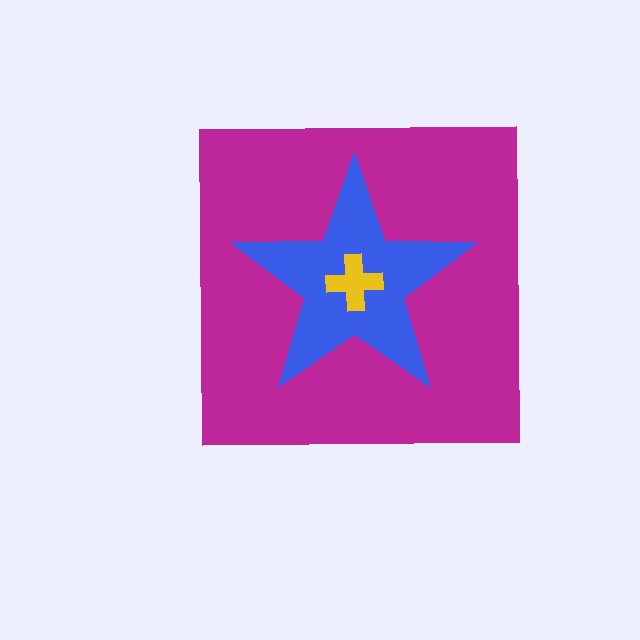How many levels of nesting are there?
3.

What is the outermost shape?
The magenta square.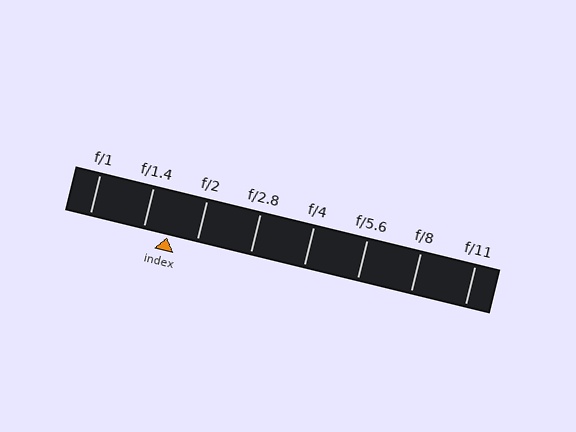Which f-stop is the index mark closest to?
The index mark is closest to f/1.4.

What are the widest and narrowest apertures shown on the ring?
The widest aperture shown is f/1 and the narrowest is f/11.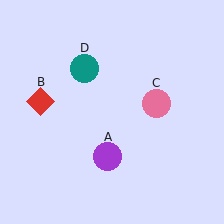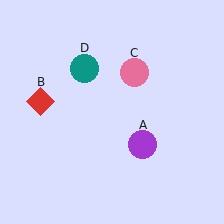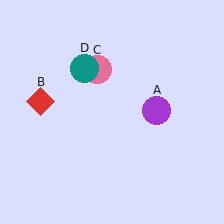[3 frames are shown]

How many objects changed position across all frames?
2 objects changed position: purple circle (object A), pink circle (object C).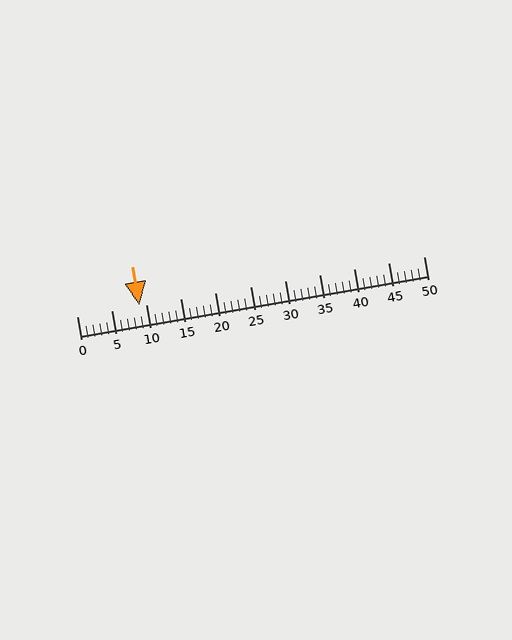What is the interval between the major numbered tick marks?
The major tick marks are spaced 5 units apart.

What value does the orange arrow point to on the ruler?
The orange arrow points to approximately 9.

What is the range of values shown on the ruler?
The ruler shows values from 0 to 50.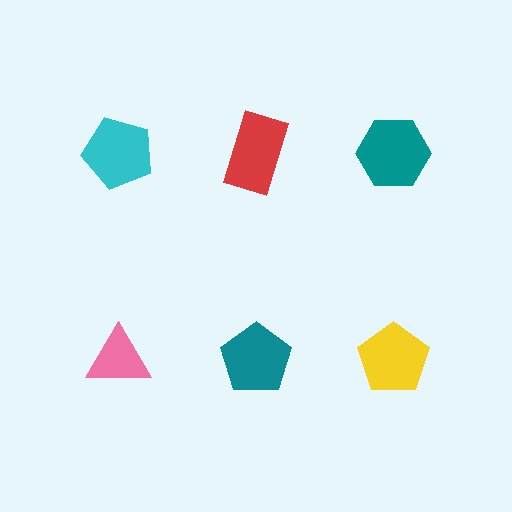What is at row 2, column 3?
A yellow pentagon.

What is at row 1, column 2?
A red rectangle.